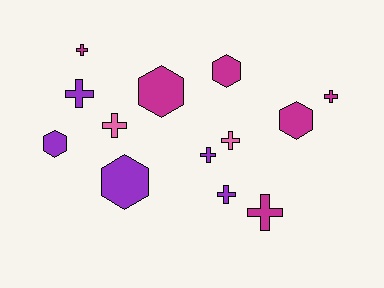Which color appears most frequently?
Magenta, with 6 objects.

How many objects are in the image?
There are 13 objects.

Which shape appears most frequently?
Cross, with 8 objects.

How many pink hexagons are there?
There are no pink hexagons.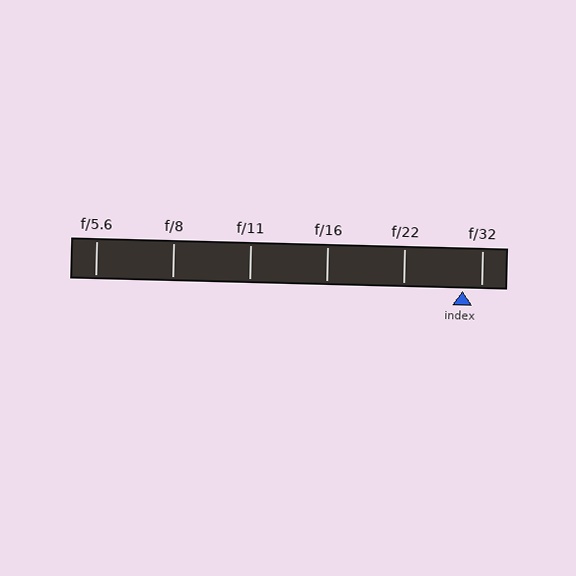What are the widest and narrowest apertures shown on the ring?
The widest aperture shown is f/5.6 and the narrowest is f/32.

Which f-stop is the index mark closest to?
The index mark is closest to f/32.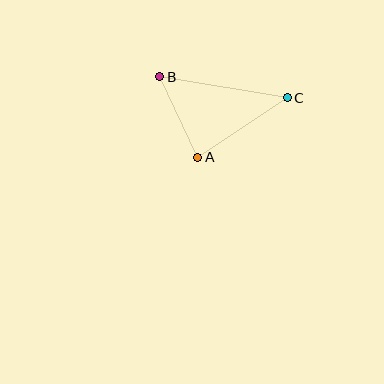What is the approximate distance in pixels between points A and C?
The distance between A and C is approximately 108 pixels.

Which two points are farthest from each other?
Points B and C are farthest from each other.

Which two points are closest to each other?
Points A and B are closest to each other.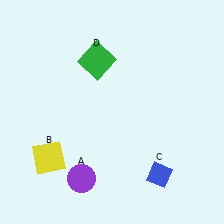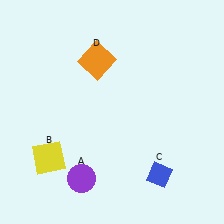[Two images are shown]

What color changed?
The square (D) changed from green in Image 1 to orange in Image 2.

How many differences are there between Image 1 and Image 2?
There is 1 difference between the two images.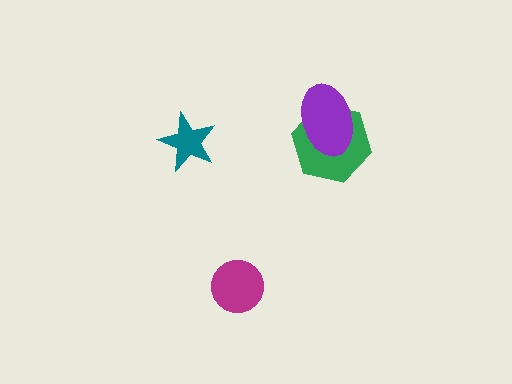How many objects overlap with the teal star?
0 objects overlap with the teal star.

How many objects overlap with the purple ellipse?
1 object overlaps with the purple ellipse.